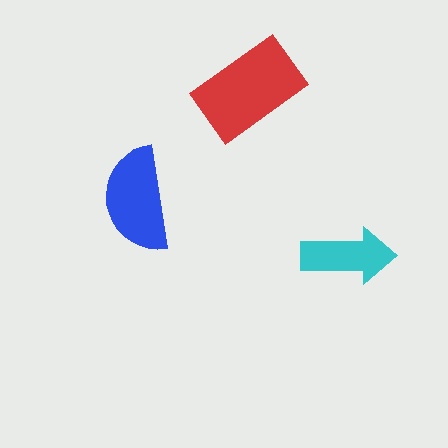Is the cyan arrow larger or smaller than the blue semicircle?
Smaller.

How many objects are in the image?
There are 3 objects in the image.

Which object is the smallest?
The cyan arrow.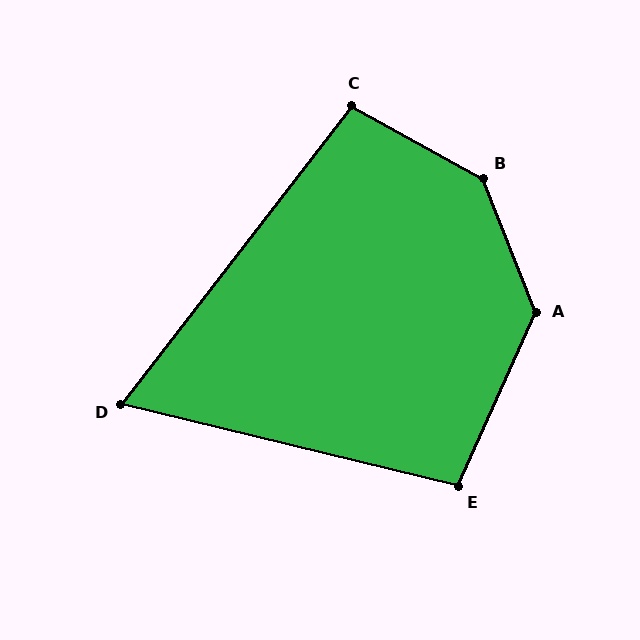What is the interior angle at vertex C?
Approximately 99 degrees (obtuse).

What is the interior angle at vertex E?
Approximately 100 degrees (obtuse).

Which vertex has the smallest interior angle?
D, at approximately 66 degrees.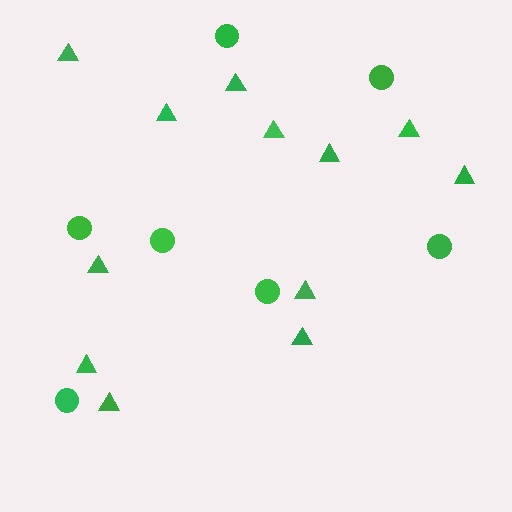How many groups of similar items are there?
There are 2 groups: one group of triangles (12) and one group of circles (7).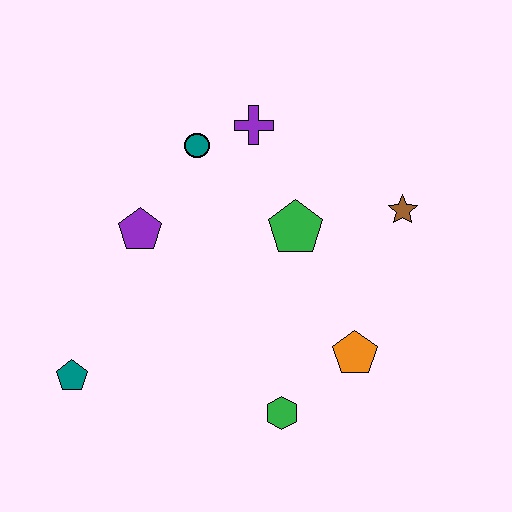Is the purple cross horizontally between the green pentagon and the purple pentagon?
Yes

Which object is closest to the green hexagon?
The orange pentagon is closest to the green hexagon.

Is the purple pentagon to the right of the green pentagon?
No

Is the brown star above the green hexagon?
Yes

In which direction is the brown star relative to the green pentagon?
The brown star is to the right of the green pentagon.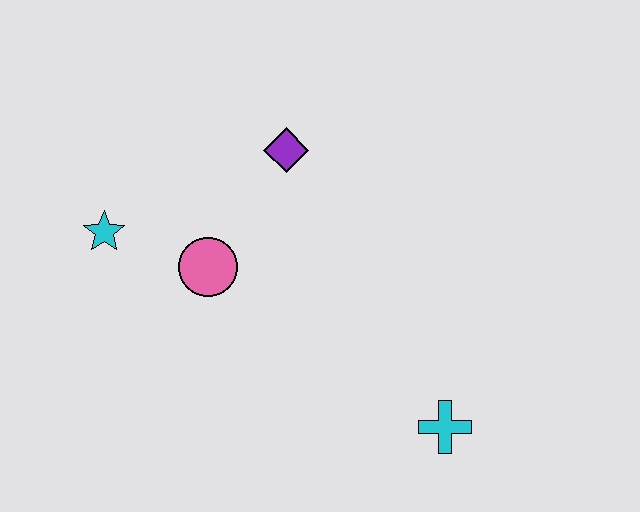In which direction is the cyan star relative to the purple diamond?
The cyan star is to the left of the purple diamond.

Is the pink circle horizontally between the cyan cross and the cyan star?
Yes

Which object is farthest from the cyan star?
The cyan cross is farthest from the cyan star.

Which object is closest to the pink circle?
The cyan star is closest to the pink circle.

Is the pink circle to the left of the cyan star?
No